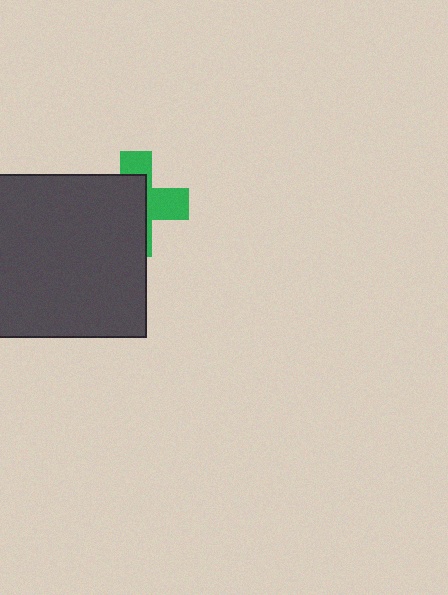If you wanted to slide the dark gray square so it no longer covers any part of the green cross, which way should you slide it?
Slide it left — that is the most direct way to separate the two shapes.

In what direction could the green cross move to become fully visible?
The green cross could move right. That would shift it out from behind the dark gray square entirely.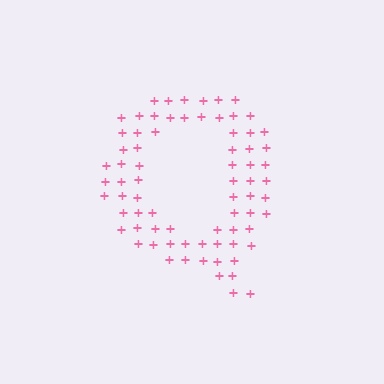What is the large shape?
The large shape is the letter Q.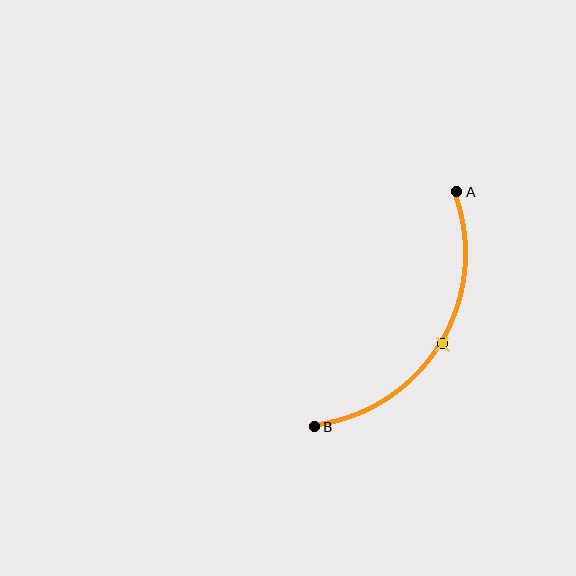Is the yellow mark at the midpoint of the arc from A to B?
Yes. The yellow mark lies on the arc at equal arc-length from both A and B — it is the arc midpoint.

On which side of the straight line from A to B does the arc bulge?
The arc bulges to the right of the straight line connecting A and B.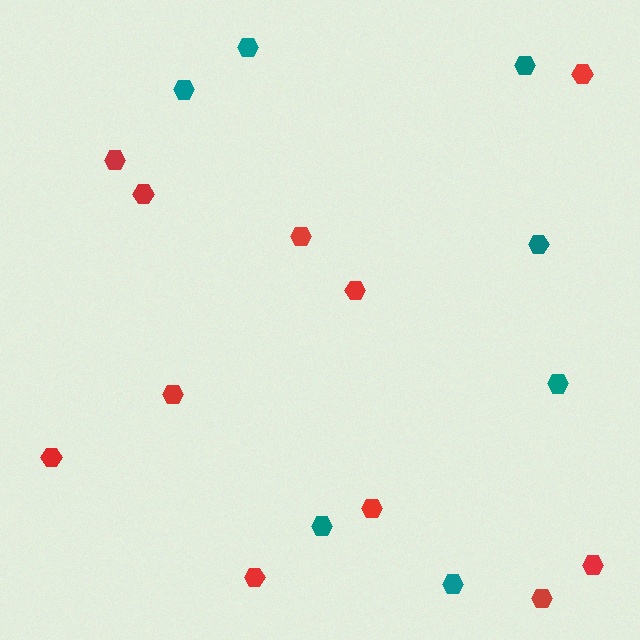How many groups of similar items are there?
There are 2 groups: one group of red hexagons (11) and one group of teal hexagons (7).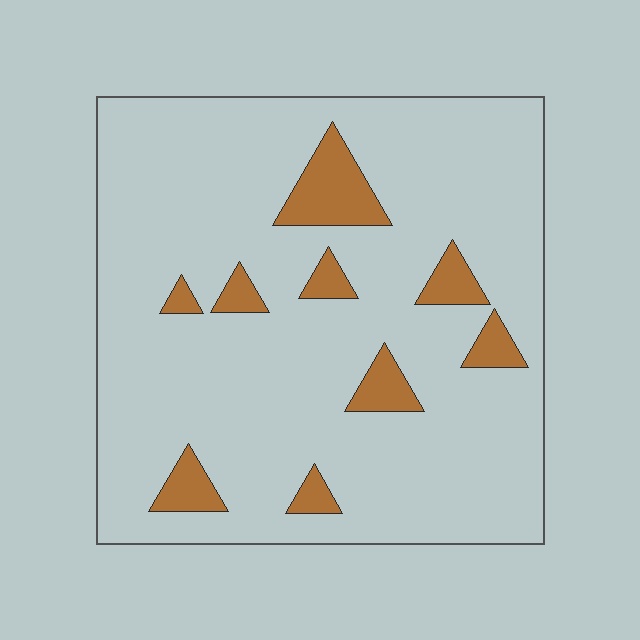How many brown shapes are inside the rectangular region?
9.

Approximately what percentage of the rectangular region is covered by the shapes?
Approximately 10%.